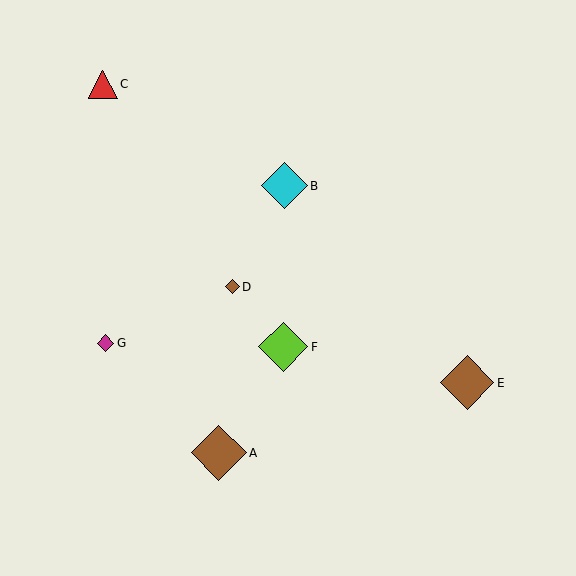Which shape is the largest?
The brown diamond (labeled A) is the largest.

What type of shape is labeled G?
Shape G is a magenta diamond.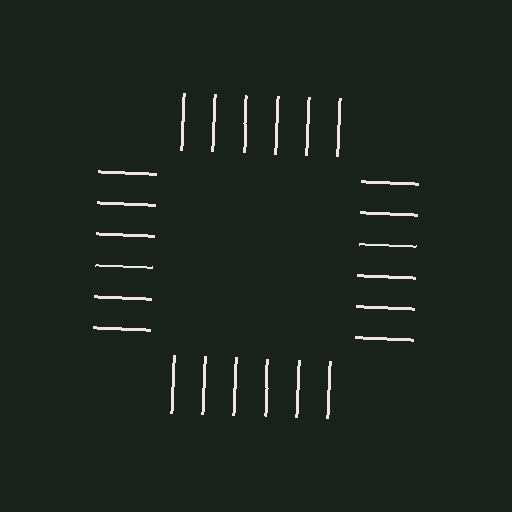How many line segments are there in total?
24 — 6 along each of the 4 edges.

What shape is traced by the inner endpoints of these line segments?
An illusory square — the line segments terminate on its edges but no continuous stroke is drawn.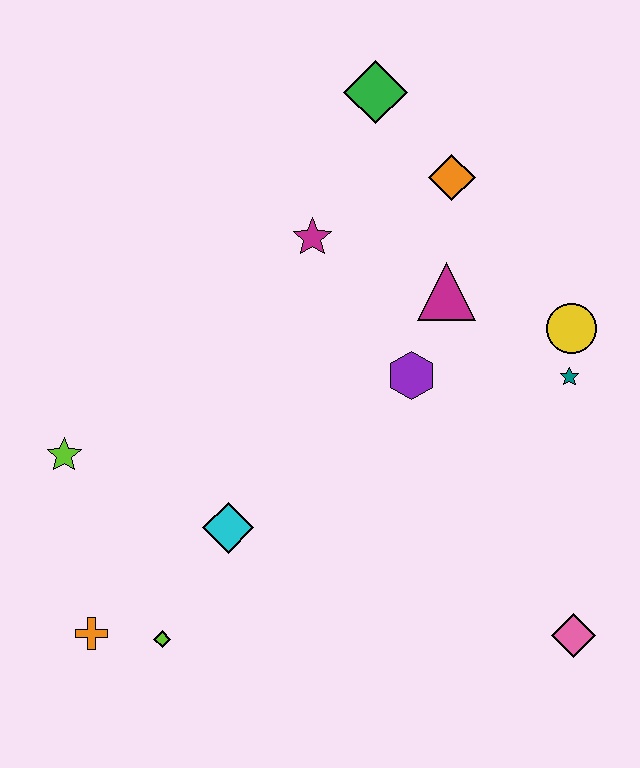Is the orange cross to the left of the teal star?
Yes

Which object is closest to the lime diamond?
The orange cross is closest to the lime diamond.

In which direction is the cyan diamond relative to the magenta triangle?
The cyan diamond is below the magenta triangle.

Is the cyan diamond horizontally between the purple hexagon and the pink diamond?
No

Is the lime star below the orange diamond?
Yes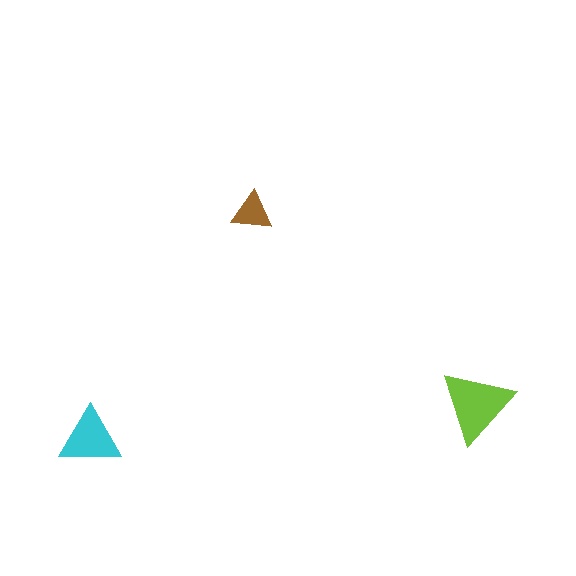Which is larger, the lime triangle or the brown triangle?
The lime one.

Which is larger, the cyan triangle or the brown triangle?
The cyan one.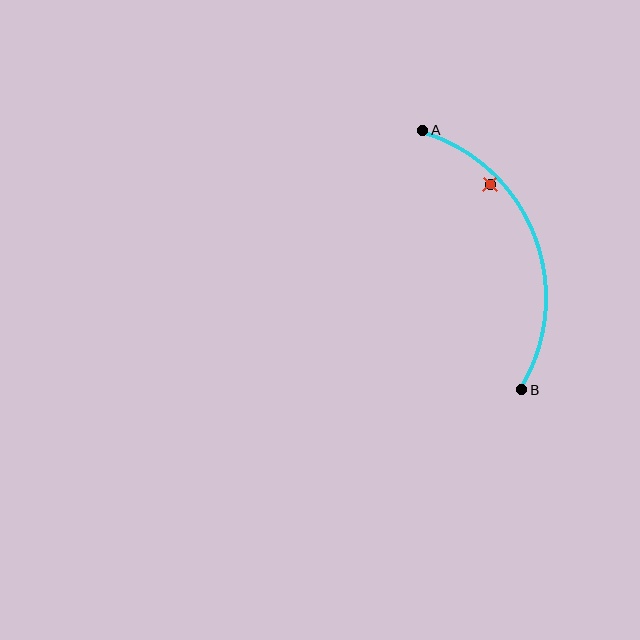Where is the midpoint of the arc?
The arc midpoint is the point on the curve farthest from the straight line joining A and B. It sits to the right of that line.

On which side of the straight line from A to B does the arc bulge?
The arc bulges to the right of the straight line connecting A and B.